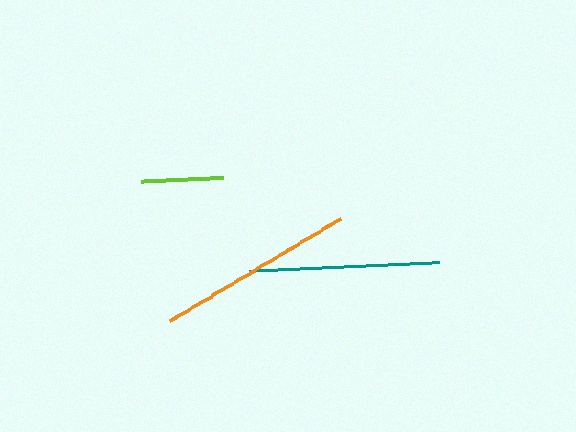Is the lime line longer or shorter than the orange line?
The orange line is longer than the lime line.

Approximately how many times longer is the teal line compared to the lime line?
The teal line is approximately 2.3 times the length of the lime line.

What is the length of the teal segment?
The teal segment is approximately 190 pixels long.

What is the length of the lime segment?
The lime segment is approximately 82 pixels long.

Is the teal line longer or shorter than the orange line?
The orange line is longer than the teal line.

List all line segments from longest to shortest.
From longest to shortest: orange, teal, lime.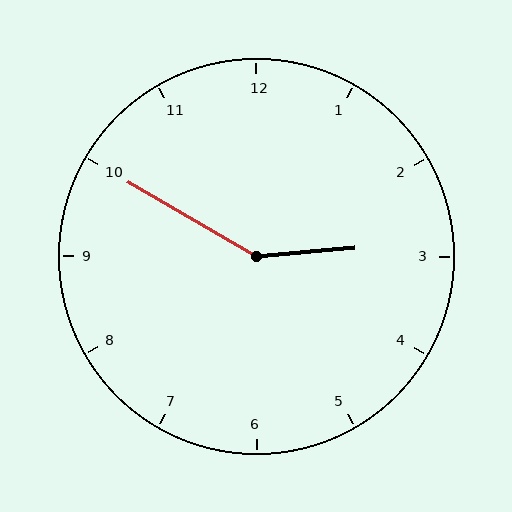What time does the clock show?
2:50.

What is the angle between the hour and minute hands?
Approximately 145 degrees.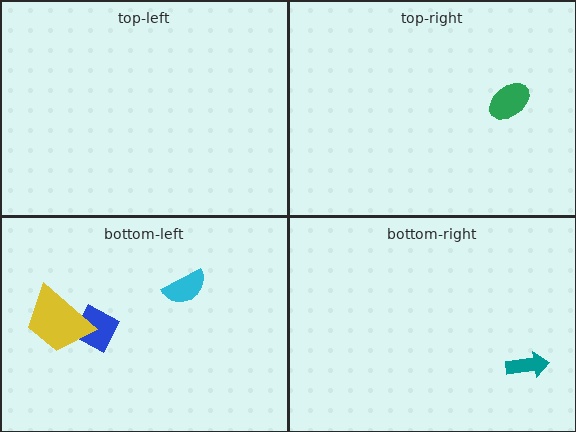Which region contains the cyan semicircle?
The bottom-left region.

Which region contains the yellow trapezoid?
The bottom-left region.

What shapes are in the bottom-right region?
The teal arrow.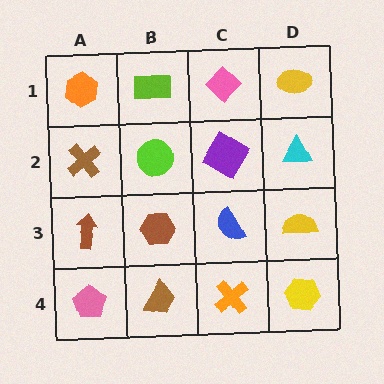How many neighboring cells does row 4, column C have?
3.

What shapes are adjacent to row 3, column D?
A cyan triangle (row 2, column D), a yellow hexagon (row 4, column D), a blue semicircle (row 3, column C).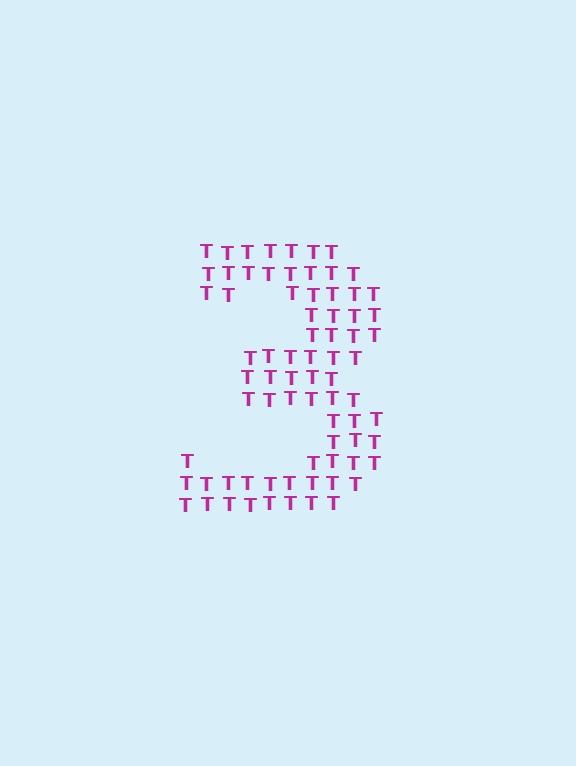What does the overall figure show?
The overall figure shows the digit 3.